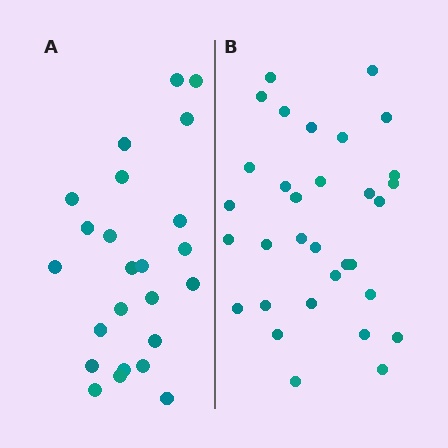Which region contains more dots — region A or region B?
Region B (the right region) has more dots.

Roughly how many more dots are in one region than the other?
Region B has roughly 8 or so more dots than region A.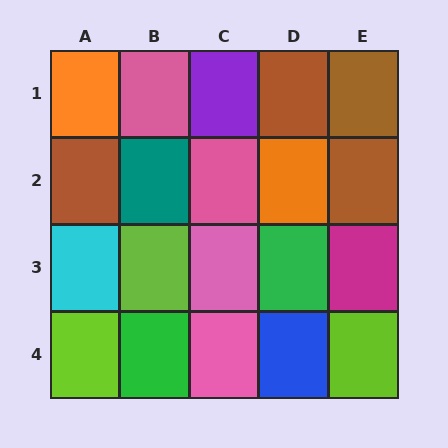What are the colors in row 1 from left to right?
Orange, pink, purple, brown, brown.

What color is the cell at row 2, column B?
Teal.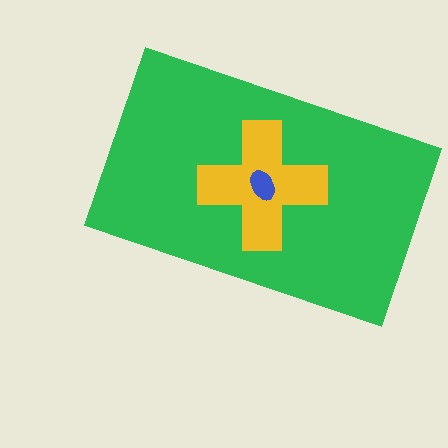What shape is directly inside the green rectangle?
The yellow cross.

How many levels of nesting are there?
3.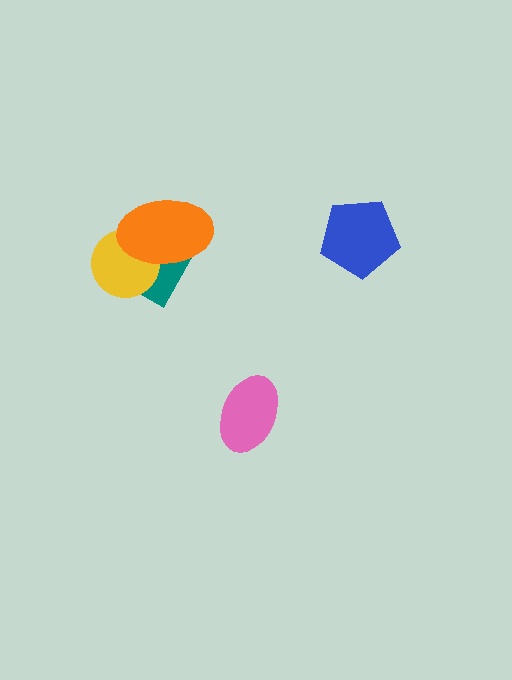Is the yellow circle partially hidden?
Yes, it is partially covered by another shape.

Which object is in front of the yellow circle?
The orange ellipse is in front of the yellow circle.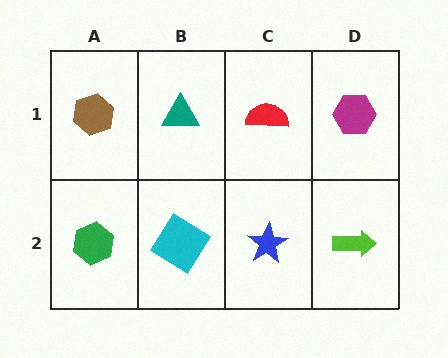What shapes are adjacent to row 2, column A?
A brown hexagon (row 1, column A), a cyan diamond (row 2, column B).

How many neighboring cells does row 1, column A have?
2.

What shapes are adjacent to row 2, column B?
A teal triangle (row 1, column B), a green hexagon (row 2, column A), a blue star (row 2, column C).